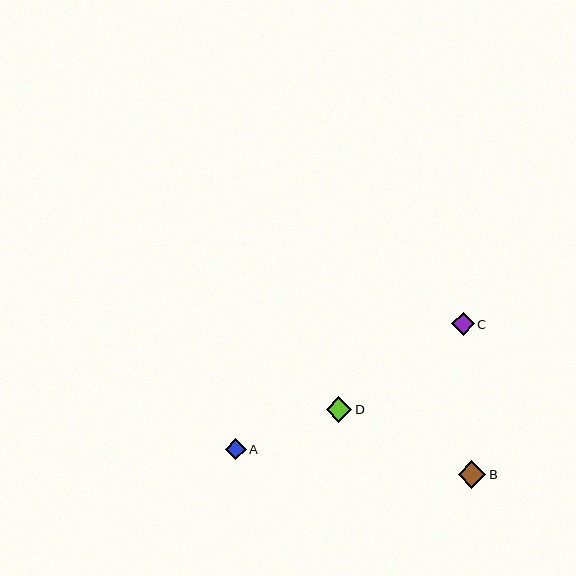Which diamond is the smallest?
Diamond A is the smallest with a size of approximately 21 pixels.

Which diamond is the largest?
Diamond B is the largest with a size of approximately 28 pixels.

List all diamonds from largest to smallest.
From largest to smallest: B, D, C, A.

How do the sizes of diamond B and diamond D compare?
Diamond B and diamond D are approximately the same size.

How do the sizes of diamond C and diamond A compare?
Diamond C and diamond A are approximately the same size.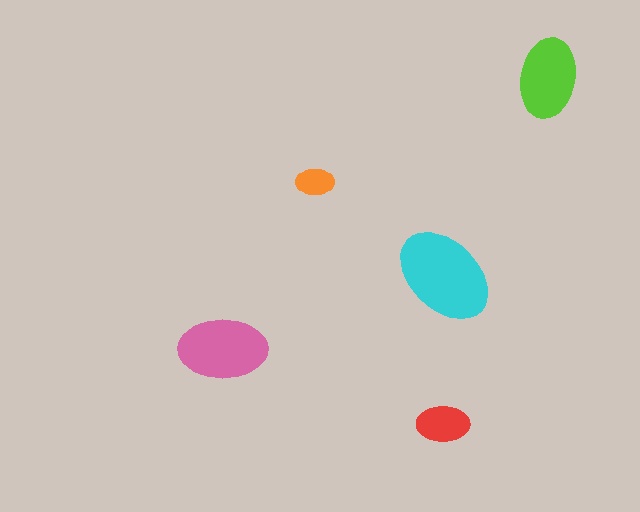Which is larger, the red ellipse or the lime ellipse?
The lime one.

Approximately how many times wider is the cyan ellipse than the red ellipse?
About 2 times wider.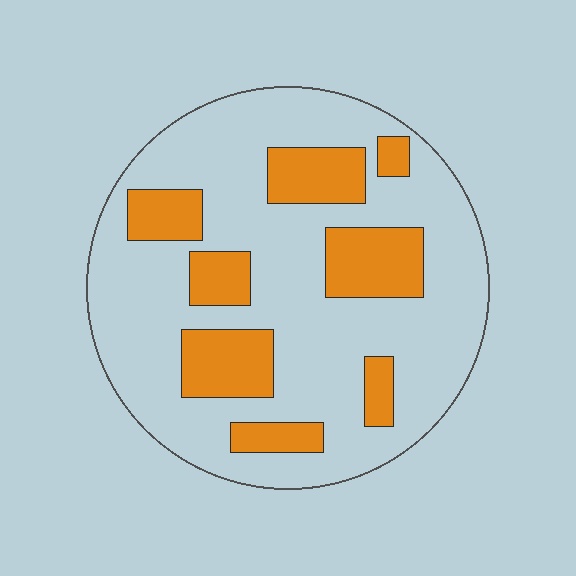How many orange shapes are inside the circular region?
8.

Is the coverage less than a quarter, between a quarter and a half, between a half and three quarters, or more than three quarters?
Between a quarter and a half.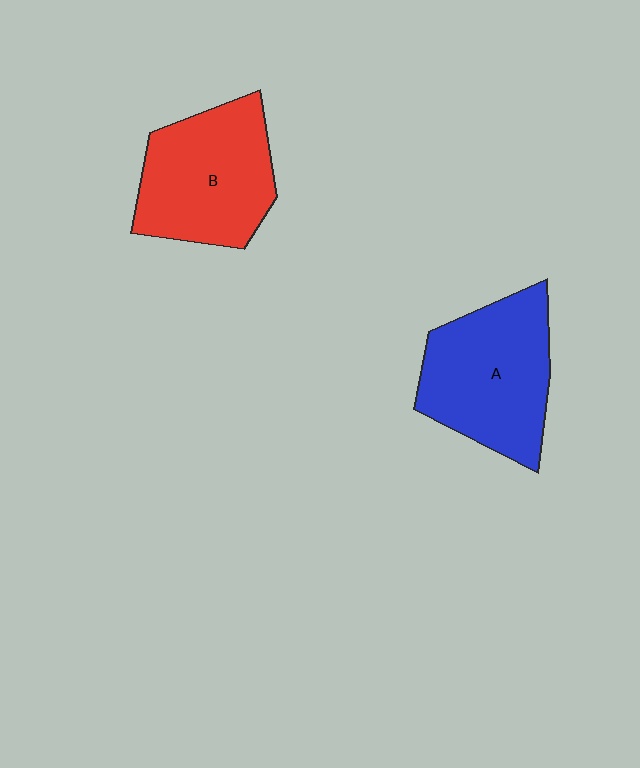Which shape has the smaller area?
Shape B (red).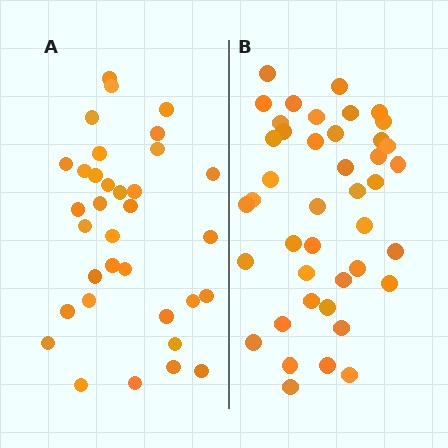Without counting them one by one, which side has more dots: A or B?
Region B (the right region) has more dots.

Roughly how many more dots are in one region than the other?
Region B has roughly 8 or so more dots than region A.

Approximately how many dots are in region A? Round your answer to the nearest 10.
About 30 dots. (The exact count is 34, which rounds to 30.)